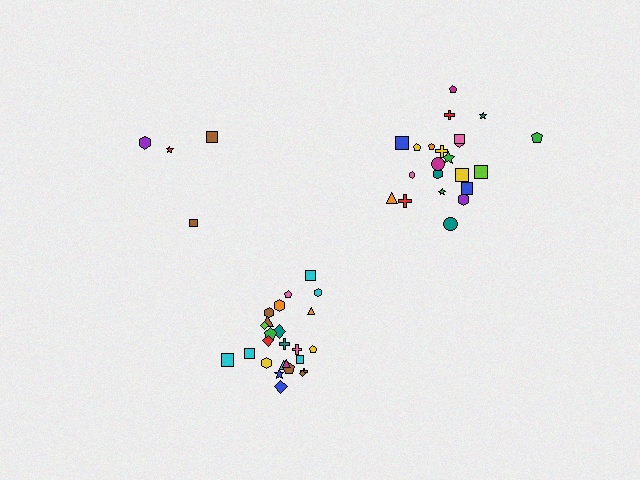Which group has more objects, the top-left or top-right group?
The top-right group.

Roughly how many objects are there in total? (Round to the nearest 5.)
Roughly 50 objects in total.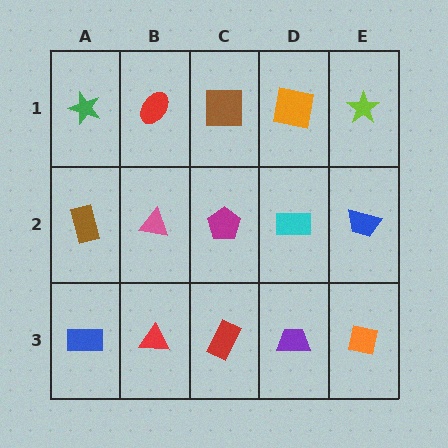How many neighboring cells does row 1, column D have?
3.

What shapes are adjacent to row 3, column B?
A pink triangle (row 2, column B), a blue rectangle (row 3, column A), a red rectangle (row 3, column C).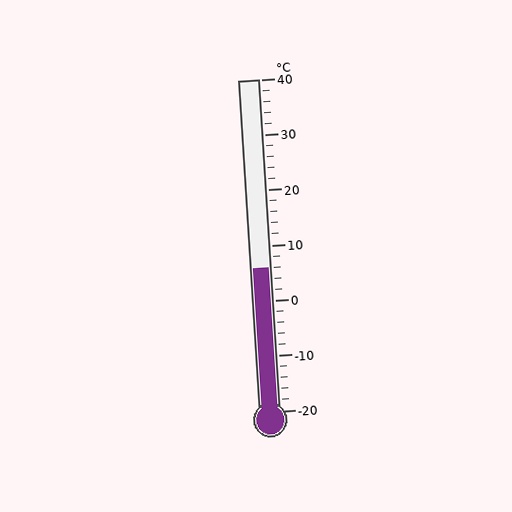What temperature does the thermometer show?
The thermometer shows approximately 6°C.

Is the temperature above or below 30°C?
The temperature is below 30°C.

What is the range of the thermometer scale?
The thermometer scale ranges from -20°C to 40°C.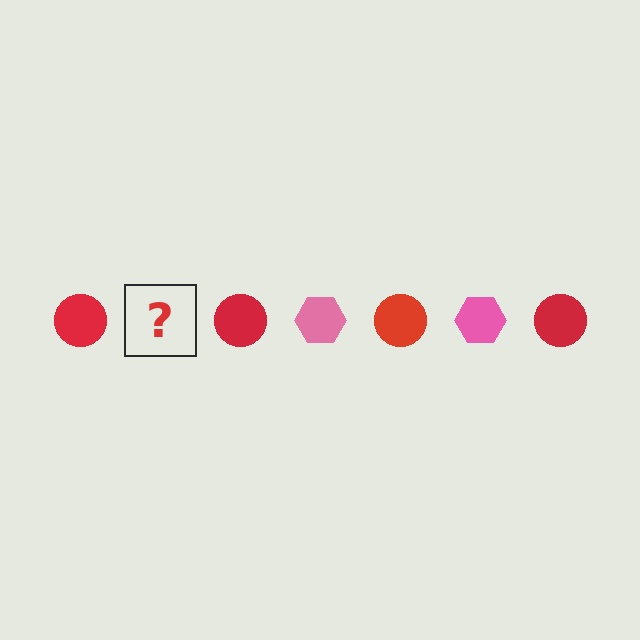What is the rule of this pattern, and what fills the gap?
The rule is that the pattern alternates between red circle and pink hexagon. The gap should be filled with a pink hexagon.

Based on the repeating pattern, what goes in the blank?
The blank should be a pink hexagon.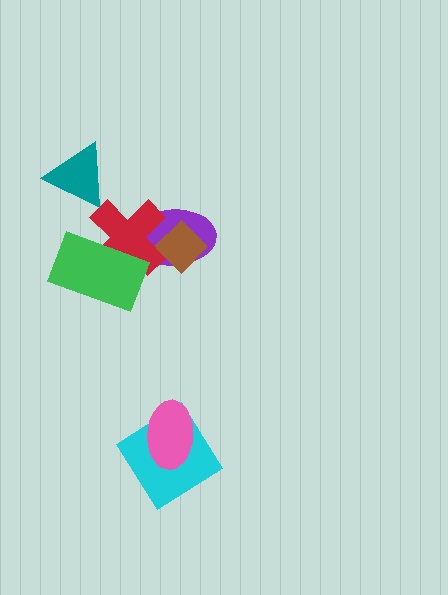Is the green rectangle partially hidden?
No, no other shape covers it.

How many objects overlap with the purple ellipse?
2 objects overlap with the purple ellipse.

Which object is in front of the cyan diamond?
The pink ellipse is in front of the cyan diamond.